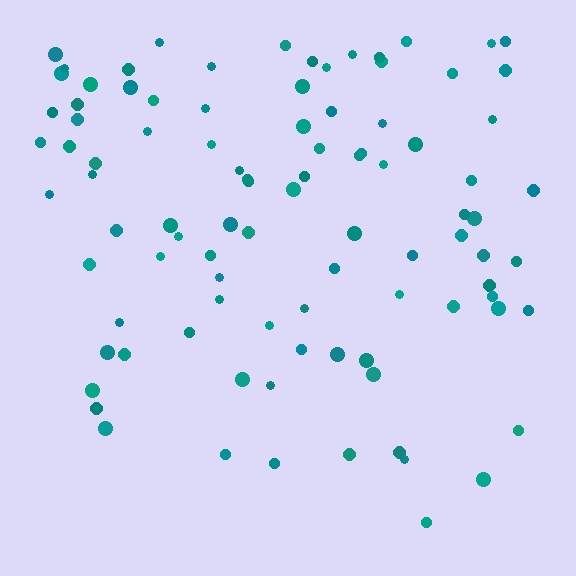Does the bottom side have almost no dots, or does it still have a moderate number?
Still a moderate number, just noticeably fewer than the top.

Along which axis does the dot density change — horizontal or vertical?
Vertical.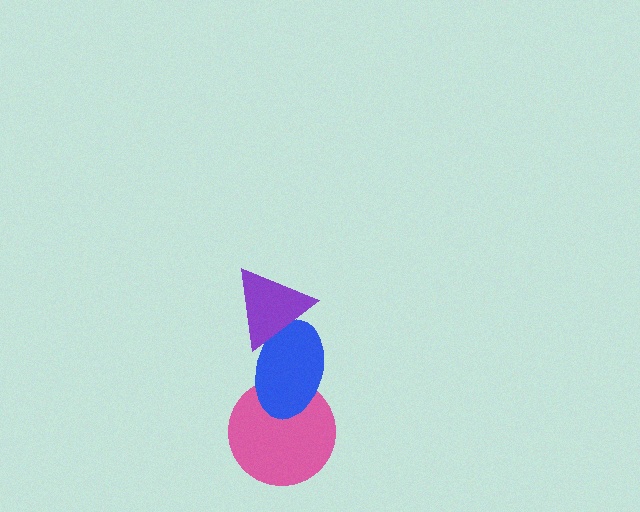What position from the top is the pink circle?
The pink circle is 3rd from the top.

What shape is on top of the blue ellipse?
The purple triangle is on top of the blue ellipse.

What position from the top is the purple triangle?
The purple triangle is 1st from the top.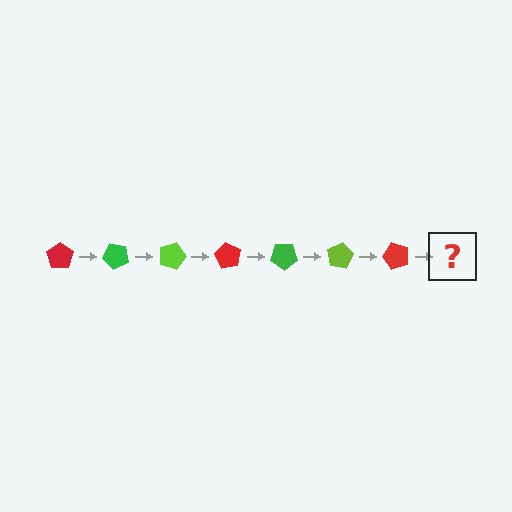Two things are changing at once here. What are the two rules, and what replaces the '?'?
The two rules are that it rotates 45 degrees each step and the color cycles through red, green, and lime. The '?' should be a green pentagon, rotated 315 degrees from the start.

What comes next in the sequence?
The next element should be a green pentagon, rotated 315 degrees from the start.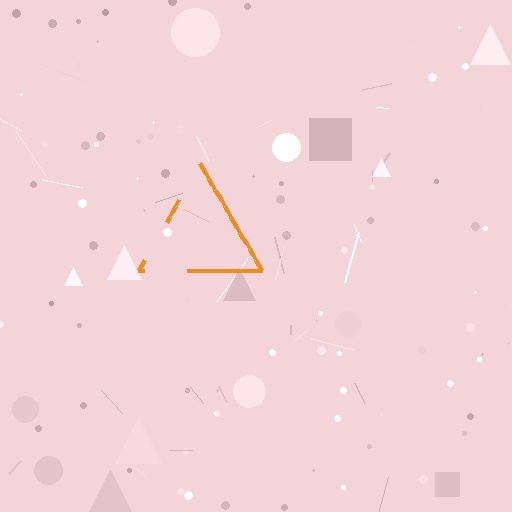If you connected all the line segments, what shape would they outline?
They would outline a triangle.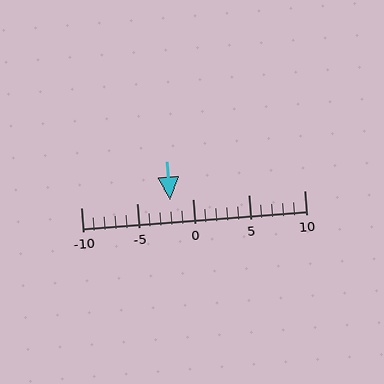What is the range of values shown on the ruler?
The ruler shows values from -10 to 10.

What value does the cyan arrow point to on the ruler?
The cyan arrow points to approximately -2.